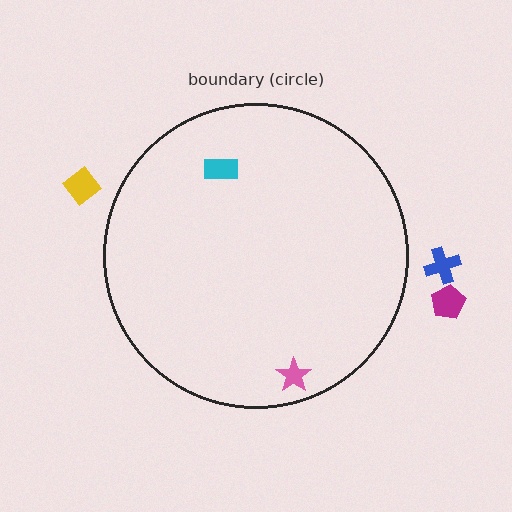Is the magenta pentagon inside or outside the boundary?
Outside.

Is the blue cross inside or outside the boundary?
Outside.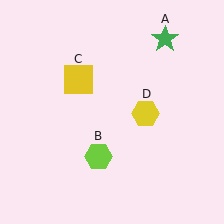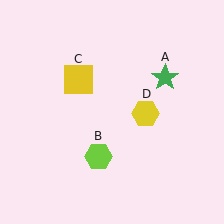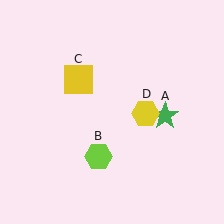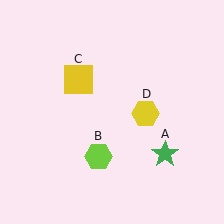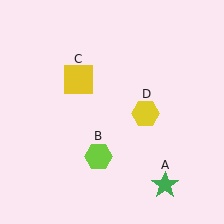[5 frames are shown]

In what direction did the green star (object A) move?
The green star (object A) moved down.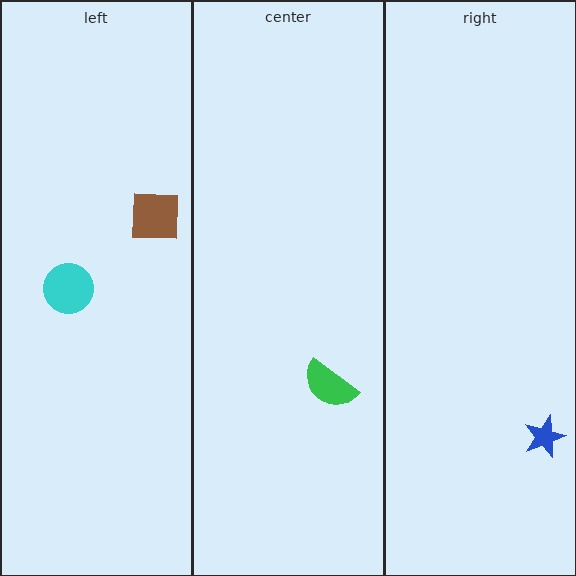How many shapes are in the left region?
2.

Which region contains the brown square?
The left region.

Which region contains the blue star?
The right region.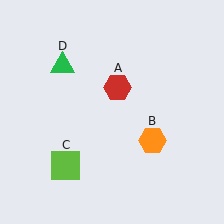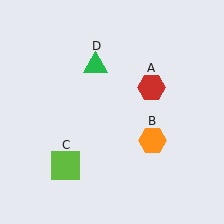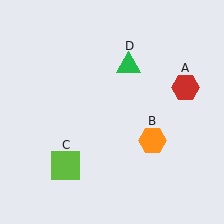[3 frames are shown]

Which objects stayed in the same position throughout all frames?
Orange hexagon (object B) and lime square (object C) remained stationary.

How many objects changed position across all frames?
2 objects changed position: red hexagon (object A), green triangle (object D).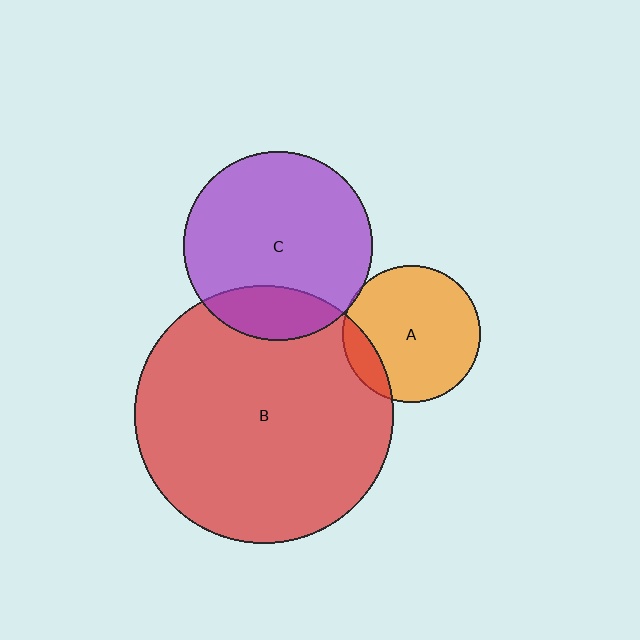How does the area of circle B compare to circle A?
Approximately 3.5 times.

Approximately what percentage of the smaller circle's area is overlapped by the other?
Approximately 15%.